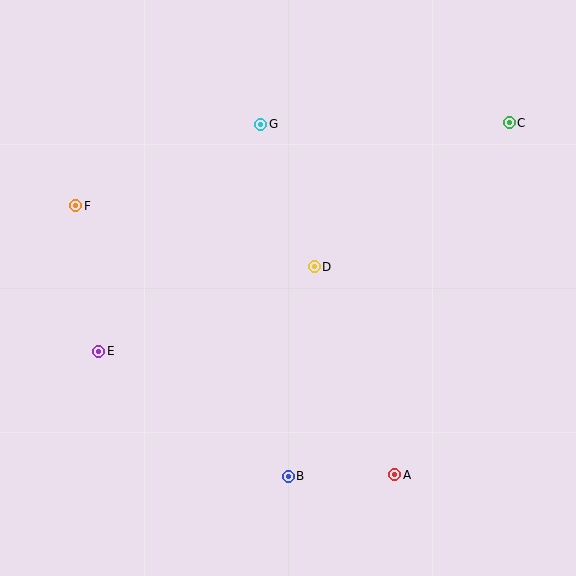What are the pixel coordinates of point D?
Point D is at (314, 267).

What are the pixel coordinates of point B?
Point B is at (288, 476).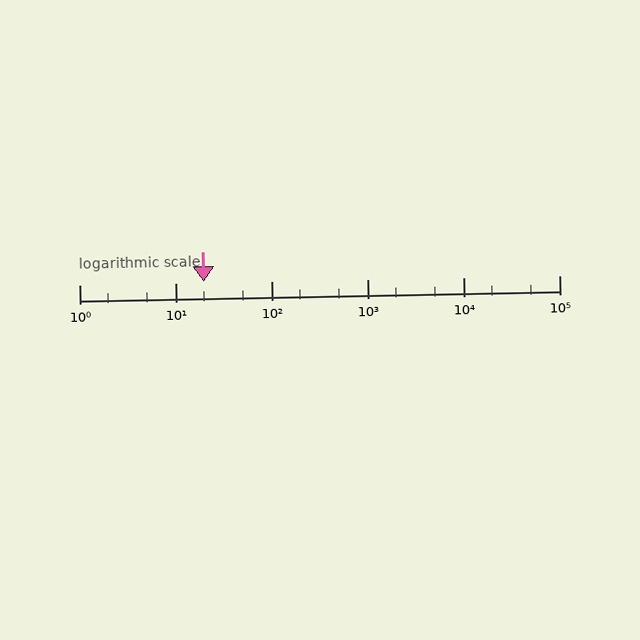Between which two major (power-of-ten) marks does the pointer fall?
The pointer is between 10 and 100.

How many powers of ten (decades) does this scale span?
The scale spans 5 decades, from 1 to 100000.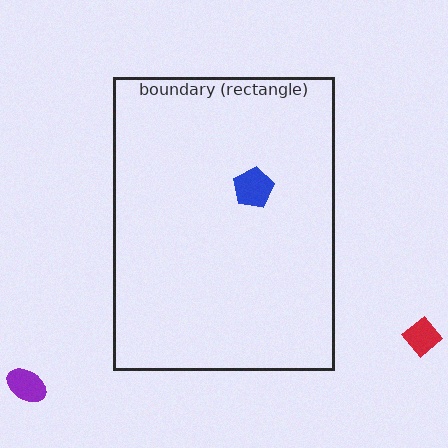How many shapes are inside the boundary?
1 inside, 2 outside.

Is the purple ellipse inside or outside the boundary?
Outside.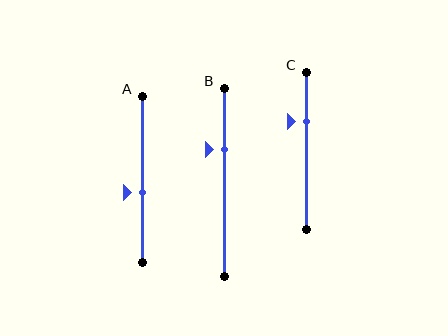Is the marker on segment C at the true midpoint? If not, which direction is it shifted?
No, the marker on segment C is shifted upward by about 19% of the segment length.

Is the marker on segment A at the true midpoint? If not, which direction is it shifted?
No, the marker on segment A is shifted downward by about 8% of the segment length.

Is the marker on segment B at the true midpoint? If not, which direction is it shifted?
No, the marker on segment B is shifted upward by about 17% of the segment length.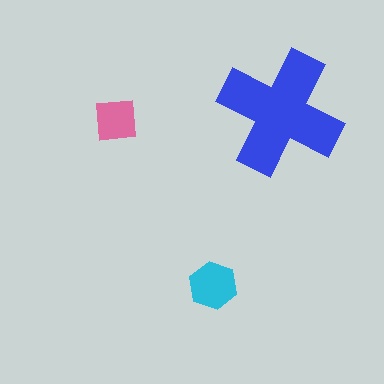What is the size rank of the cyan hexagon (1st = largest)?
2nd.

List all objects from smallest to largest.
The pink square, the cyan hexagon, the blue cross.